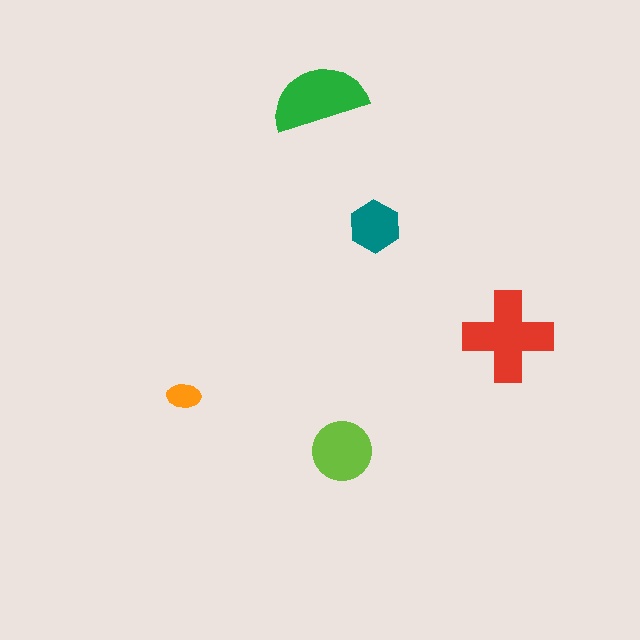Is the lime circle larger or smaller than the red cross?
Smaller.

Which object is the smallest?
The orange ellipse.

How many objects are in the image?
There are 5 objects in the image.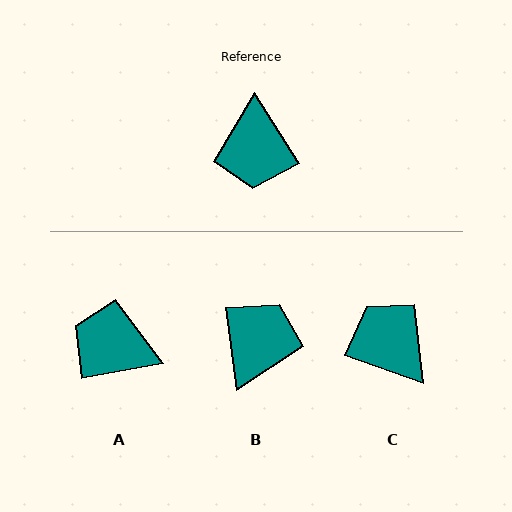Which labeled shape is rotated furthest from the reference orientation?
B, about 155 degrees away.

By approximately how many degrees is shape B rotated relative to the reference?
Approximately 155 degrees counter-clockwise.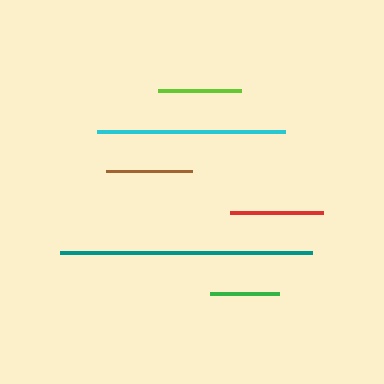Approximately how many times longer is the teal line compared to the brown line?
The teal line is approximately 2.9 times the length of the brown line.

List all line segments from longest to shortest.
From longest to shortest: teal, cyan, red, brown, lime, green.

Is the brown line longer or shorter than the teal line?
The teal line is longer than the brown line.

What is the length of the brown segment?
The brown segment is approximately 86 pixels long.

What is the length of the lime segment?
The lime segment is approximately 83 pixels long.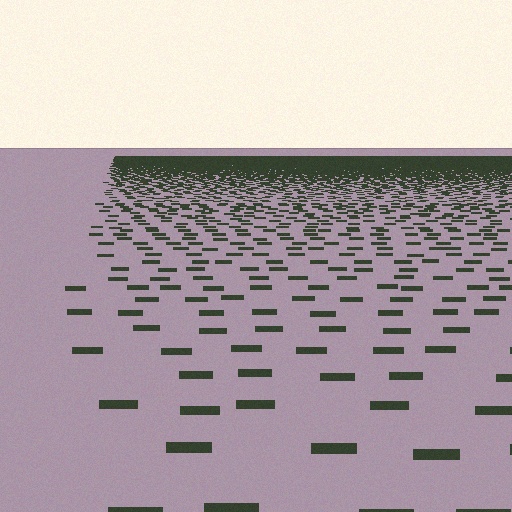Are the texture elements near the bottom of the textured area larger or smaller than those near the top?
Larger. Near the bottom, elements are closer to the viewer and appear at a bigger on-screen size.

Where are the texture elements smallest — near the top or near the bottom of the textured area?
Near the top.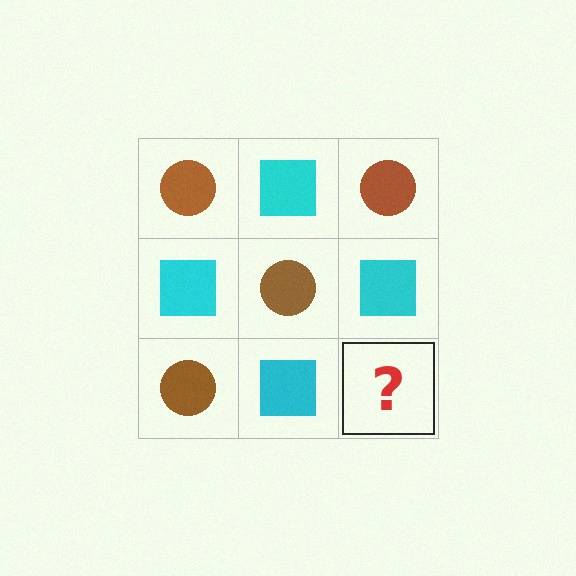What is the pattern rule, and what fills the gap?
The rule is that it alternates brown circle and cyan square in a checkerboard pattern. The gap should be filled with a brown circle.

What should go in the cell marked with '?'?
The missing cell should contain a brown circle.